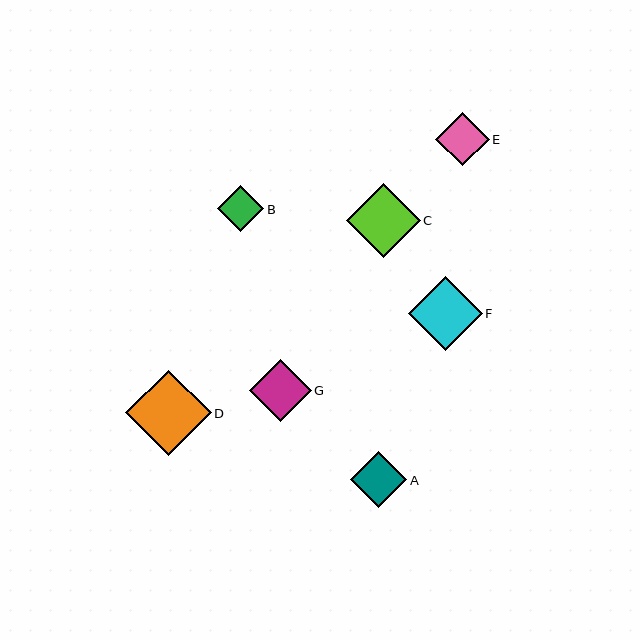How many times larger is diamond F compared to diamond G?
Diamond F is approximately 1.2 times the size of diamond G.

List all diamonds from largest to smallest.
From largest to smallest: D, C, F, G, A, E, B.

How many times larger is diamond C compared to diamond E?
Diamond C is approximately 1.4 times the size of diamond E.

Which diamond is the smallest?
Diamond B is the smallest with a size of approximately 46 pixels.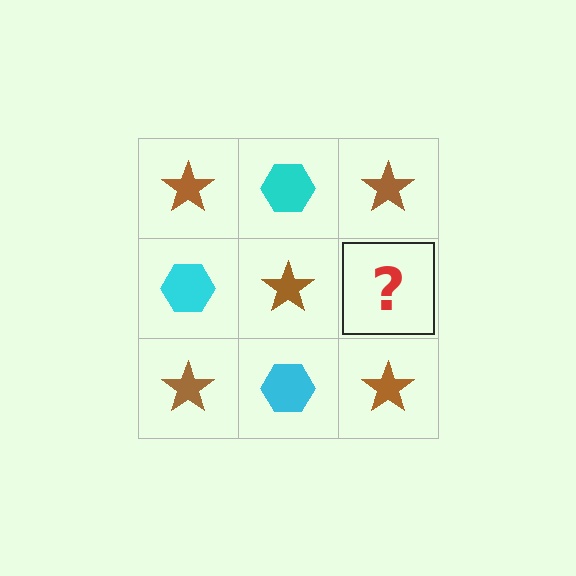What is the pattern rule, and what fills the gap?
The rule is that it alternates brown star and cyan hexagon in a checkerboard pattern. The gap should be filled with a cyan hexagon.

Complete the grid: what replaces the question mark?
The question mark should be replaced with a cyan hexagon.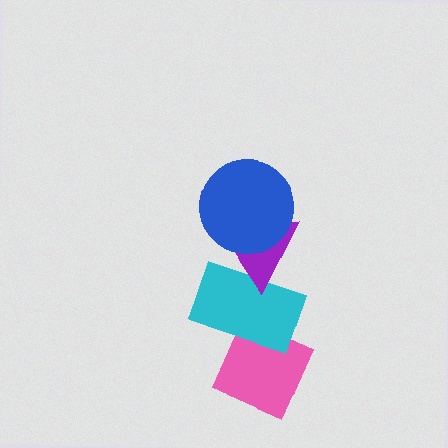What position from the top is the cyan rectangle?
The cyan rectangle is 3rd from the top.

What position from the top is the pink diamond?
The pink diamond is 4th from the top.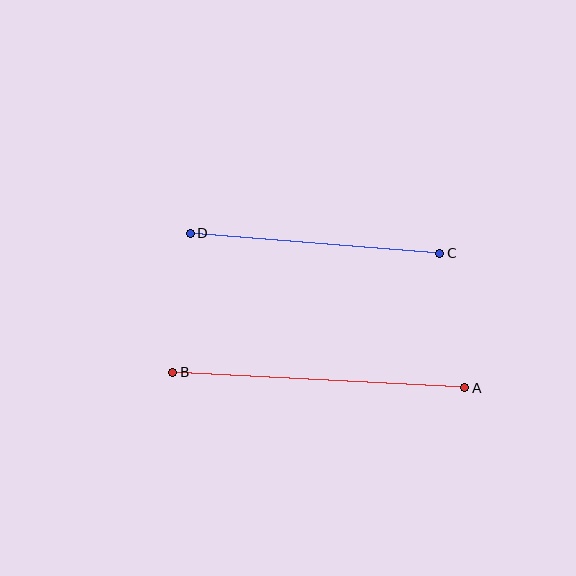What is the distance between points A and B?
The distance is approximately 292 pixels.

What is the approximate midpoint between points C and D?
The midpoint is at approximately (315, 243) pixels.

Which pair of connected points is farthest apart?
Points A and B are farthest apart.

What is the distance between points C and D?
The distance is approximately 250 pixels.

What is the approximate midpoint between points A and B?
The midpoint is at approximately (319, 380) pixels.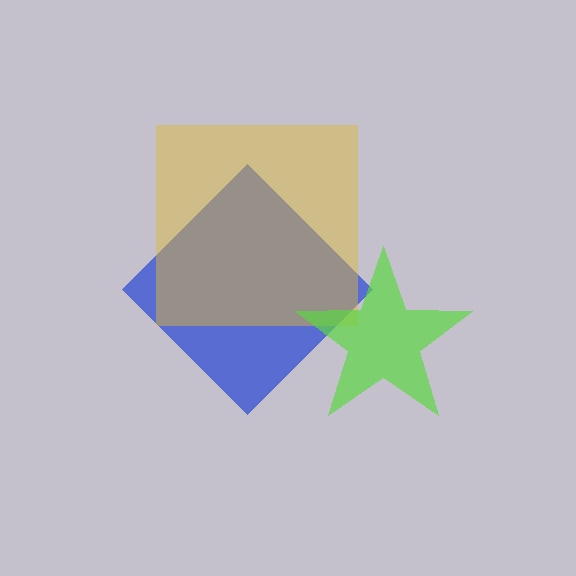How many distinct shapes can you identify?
There are 3 distinct shapes: a blue diamond, a yellow square, a lime star.